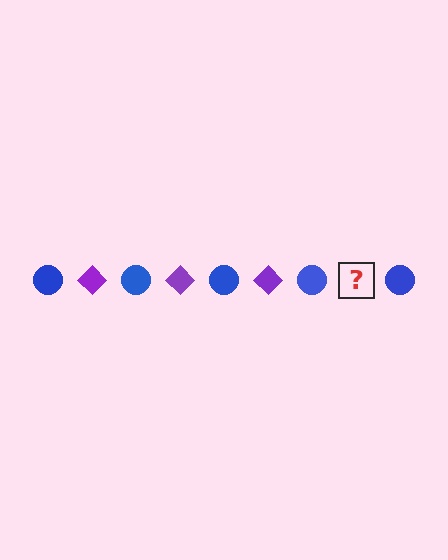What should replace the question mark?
The question mark should be replaced with a purple diamond.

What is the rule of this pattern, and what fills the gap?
The rule is that the pattern alternates between blue circle and purple diamond. The gap should be filled with a purple diamond.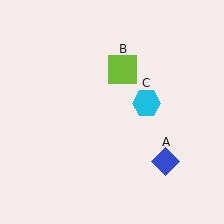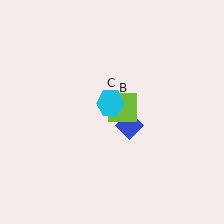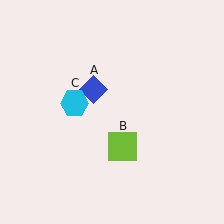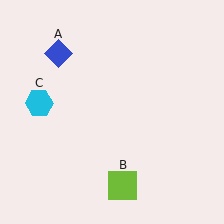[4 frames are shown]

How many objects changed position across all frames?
3 objects changed position: blue diamond (object A), lime square (object B), cyan hexagon (object C).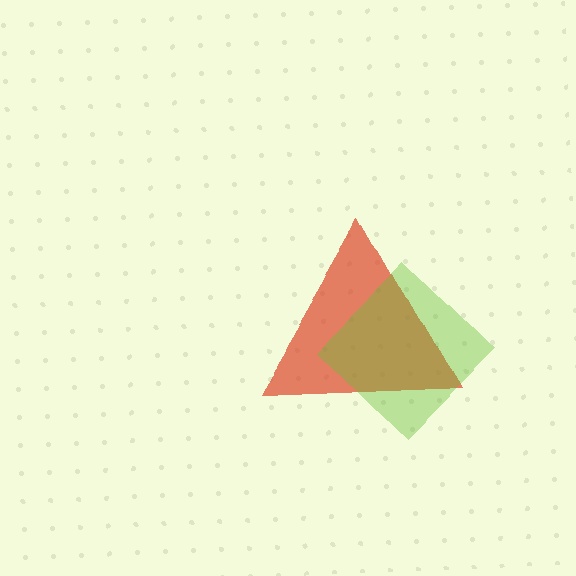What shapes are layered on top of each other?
The layered shapes are: a red triangle, a lime diamond.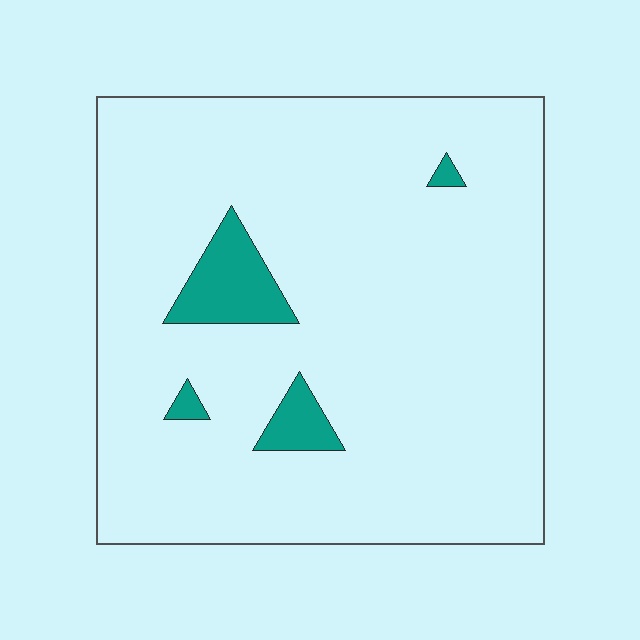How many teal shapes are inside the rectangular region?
4.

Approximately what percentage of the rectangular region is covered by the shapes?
Approximately 5%.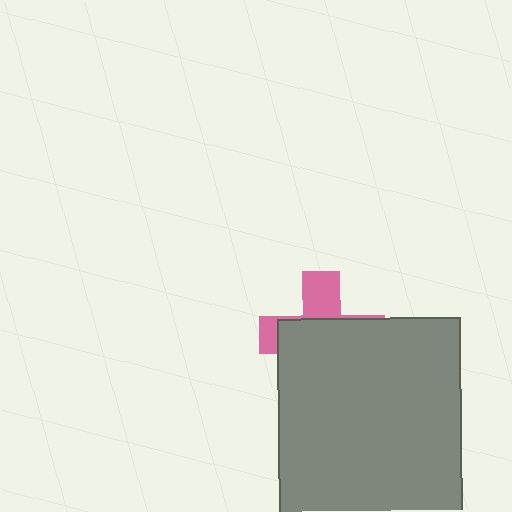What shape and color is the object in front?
The object in front is a gray rectangle.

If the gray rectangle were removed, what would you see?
You would see the complete pink cross.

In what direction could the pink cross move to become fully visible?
The pink cross could move up. That would shift it out from behind the gray rectangle entirely.